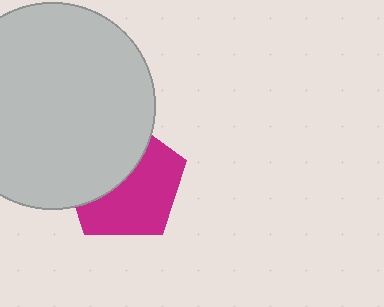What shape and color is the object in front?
The object in front is a light gray circle.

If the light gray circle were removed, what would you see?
You would see the complete magenta pentagon.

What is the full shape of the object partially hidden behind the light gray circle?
The partially hidden object is a magenta pentagon.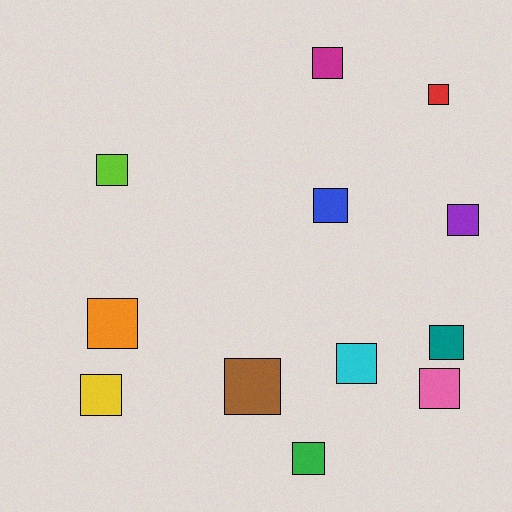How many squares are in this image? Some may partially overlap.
There are 12 squares.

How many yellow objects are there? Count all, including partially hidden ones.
There is 1 yellow object.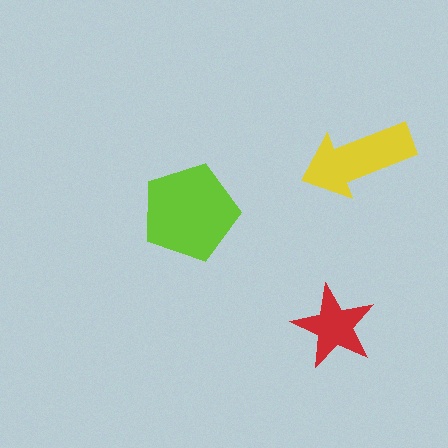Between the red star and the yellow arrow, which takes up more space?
The yellow arrow.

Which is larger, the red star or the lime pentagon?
The lime pentagon.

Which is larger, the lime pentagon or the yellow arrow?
The lime pentagon.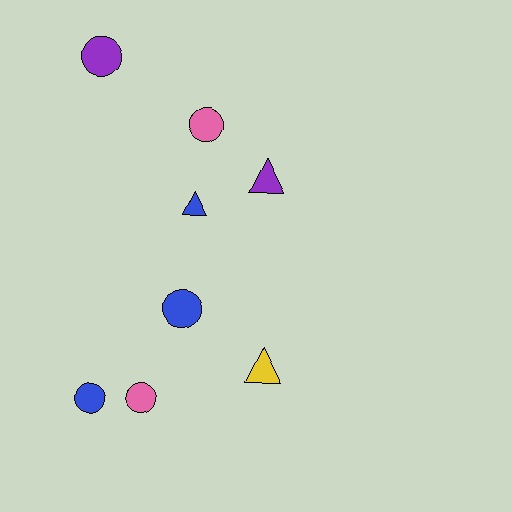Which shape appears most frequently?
Circle, with 5 objects.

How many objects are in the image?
There are 8 objects.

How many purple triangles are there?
There is 1 purple triangle.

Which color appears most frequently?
Blue, with 3 objects.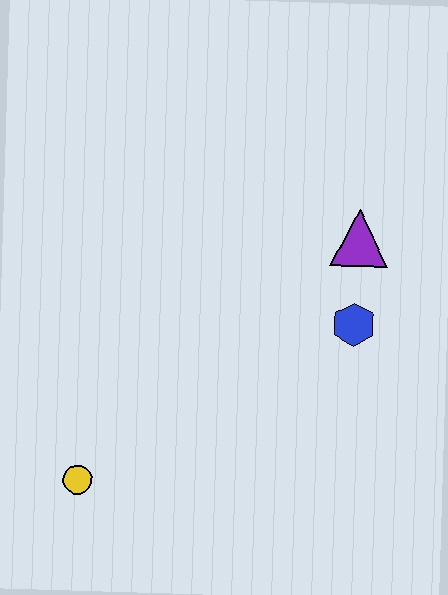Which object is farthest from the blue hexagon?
The yellow circle is farthest from the blue hexagon.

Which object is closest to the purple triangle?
The blue hexagon is closest to the purple triangle.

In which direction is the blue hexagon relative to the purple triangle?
The blue hexagon is below the purple triangle.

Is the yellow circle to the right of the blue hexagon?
No